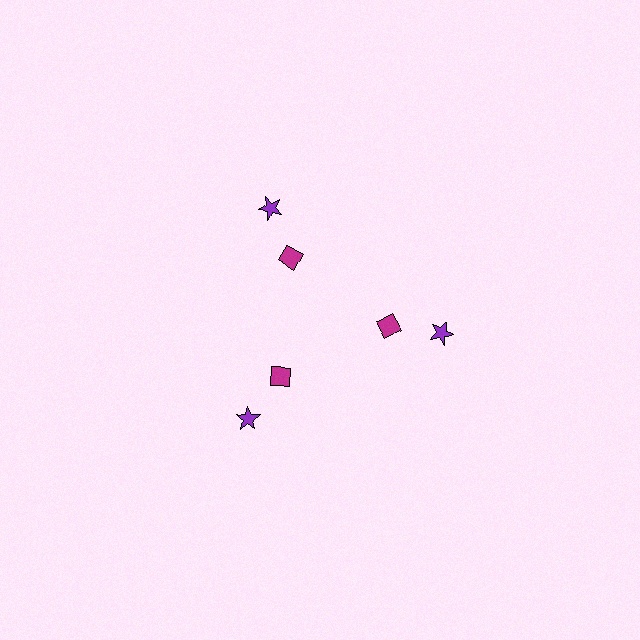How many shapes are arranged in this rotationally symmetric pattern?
There are 6 shapes, arranged in 3 groups of 2.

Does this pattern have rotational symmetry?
Yes, this pattern has 3-fold rotational symmetry. It looks the same after rotating 120 degrees around the center.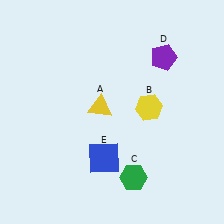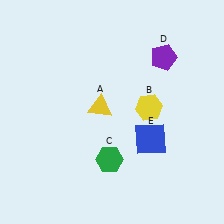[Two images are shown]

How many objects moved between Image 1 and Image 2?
2 objects moved between the two images.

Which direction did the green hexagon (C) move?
The green hexagon (C) moved left.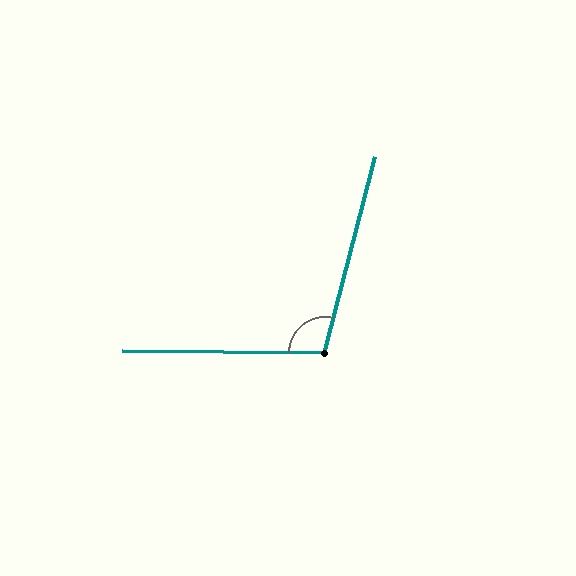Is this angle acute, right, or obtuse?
It is obtuse.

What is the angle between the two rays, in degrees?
Approximately 104 degrees.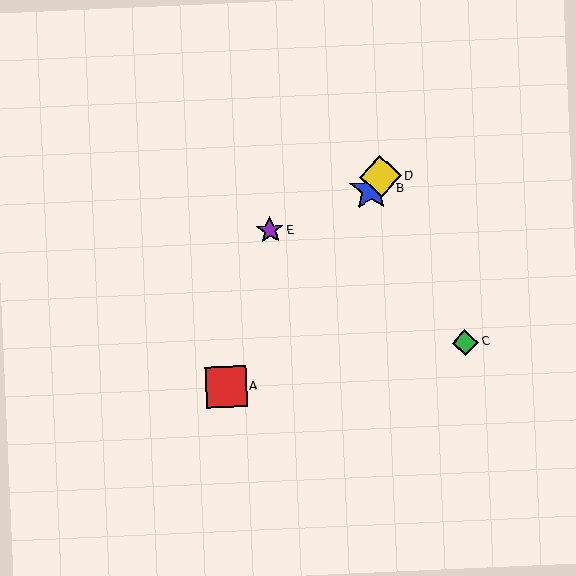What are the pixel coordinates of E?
Object E is at (270, 230).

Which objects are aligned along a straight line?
Objects A, B, D are aligned along a straight line.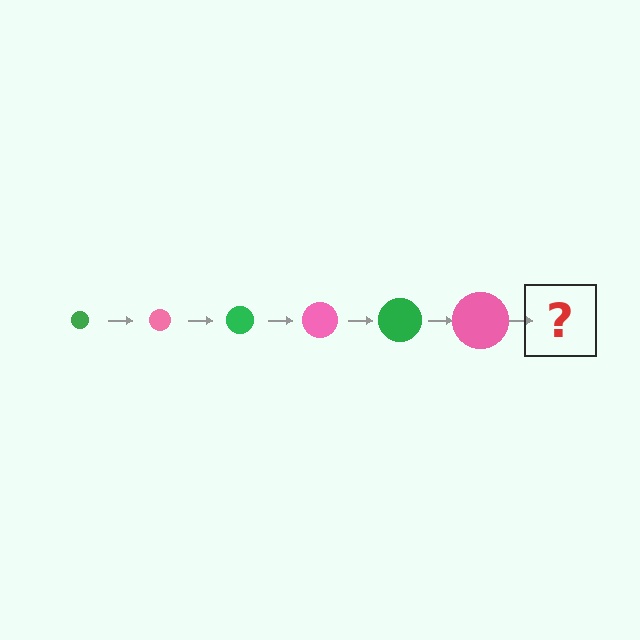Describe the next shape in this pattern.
It should be a green circle, larger than the previous one.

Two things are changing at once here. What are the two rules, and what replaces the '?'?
The two rules are that the circle grows larger each step and the color cycles through green and pink. The '?' should be a green circle, larger than the previous one.